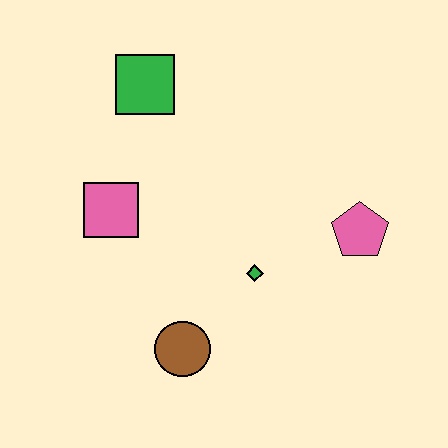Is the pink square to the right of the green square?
No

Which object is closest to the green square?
The pink square is closest to the green square.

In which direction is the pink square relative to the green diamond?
The pink square is to the left of the green diamond.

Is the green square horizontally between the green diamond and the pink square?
Yes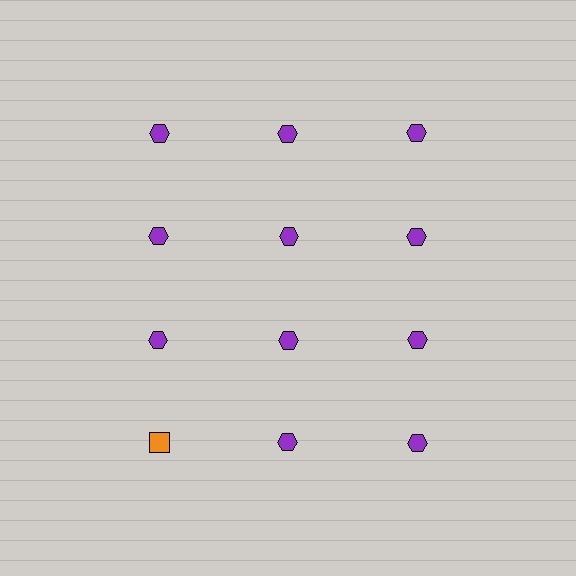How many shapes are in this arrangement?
There are 12 shapes arranged in a grid pattern.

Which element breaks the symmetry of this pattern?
The orange square in the fourth row, leftmost column breaks the symmetry. All other shapes are purple hexagons.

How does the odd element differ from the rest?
It differs in both color (orange instead of purple) and shape (square instead of hexagon).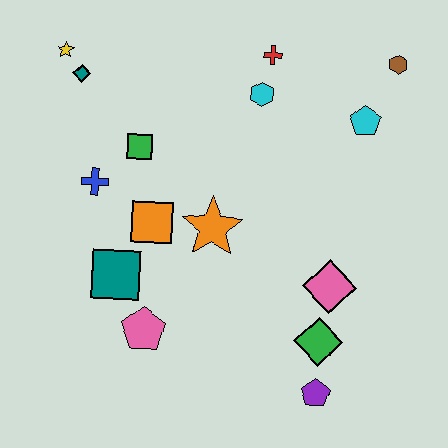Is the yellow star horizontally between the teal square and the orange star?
No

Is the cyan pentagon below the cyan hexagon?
Yes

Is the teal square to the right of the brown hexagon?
No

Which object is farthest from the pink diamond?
The yellow star is farthest from the pink diamond.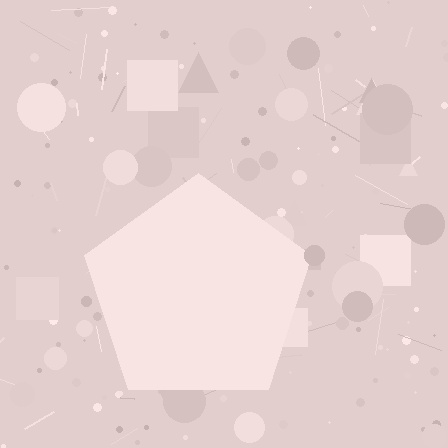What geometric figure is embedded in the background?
A pentagon is embedded in the background.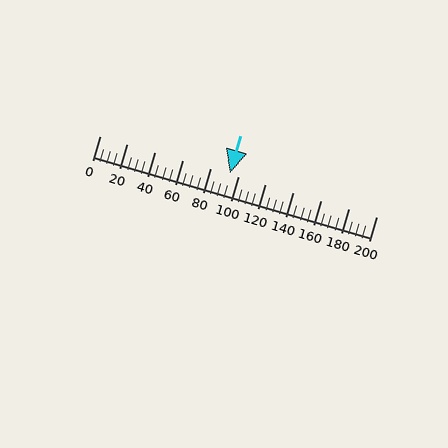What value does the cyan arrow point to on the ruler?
The cyan arrow points to approximately 94.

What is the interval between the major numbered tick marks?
The major tick marks are spaced 20 units apart.